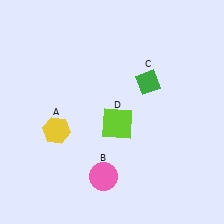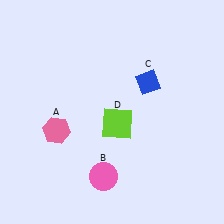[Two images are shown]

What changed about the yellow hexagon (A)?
In Image 1, A is yellow. In Image 2, it changed to pink.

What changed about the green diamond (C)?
In Image 1, C is green. In Image 2, it changed to blue.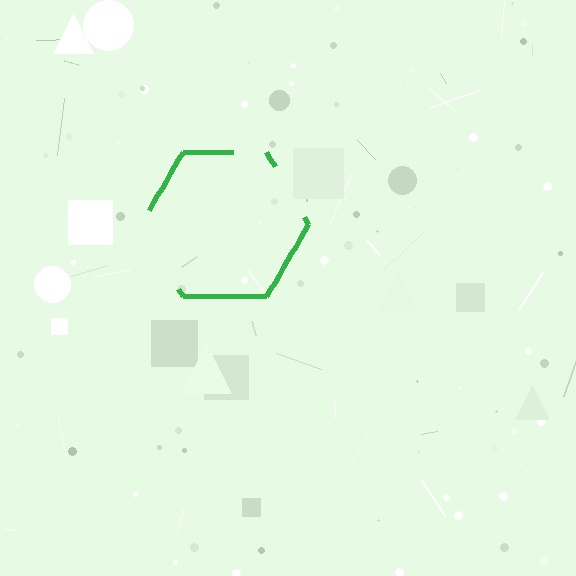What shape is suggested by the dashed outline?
The dashed outline suggests a hexagon.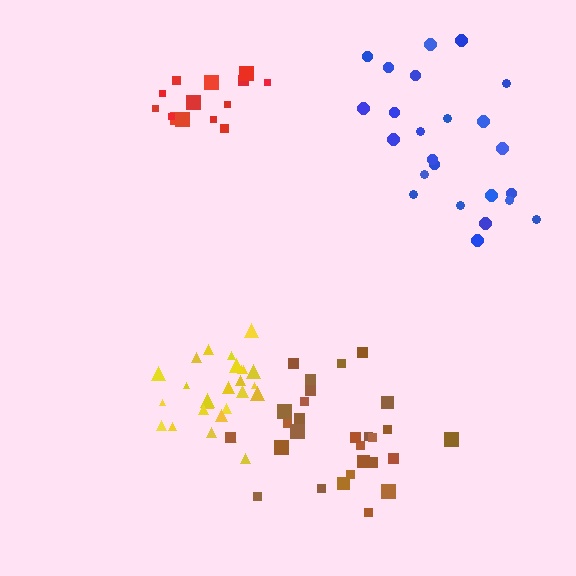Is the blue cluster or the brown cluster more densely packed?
Brown.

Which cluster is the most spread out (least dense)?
Blue.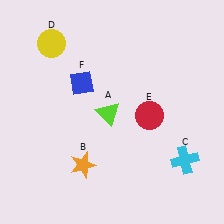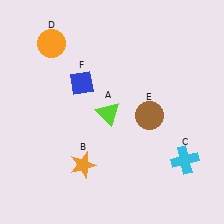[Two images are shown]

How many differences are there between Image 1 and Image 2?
There are 2 differences between the two images.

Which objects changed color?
D changed from yellow to orange. E changed from red to brown.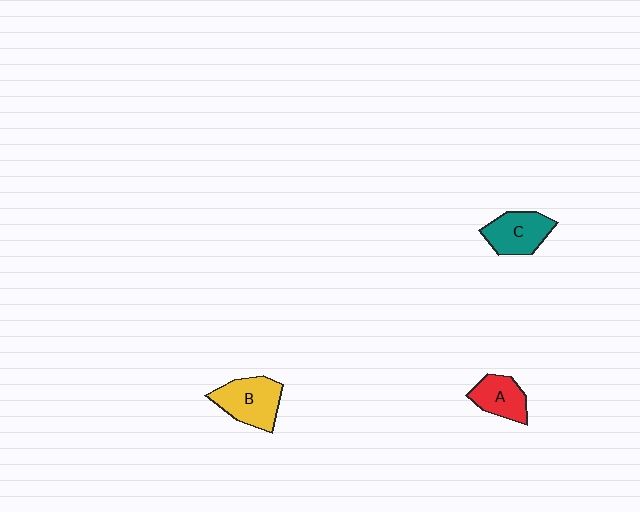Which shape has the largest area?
Shape B (yellow).